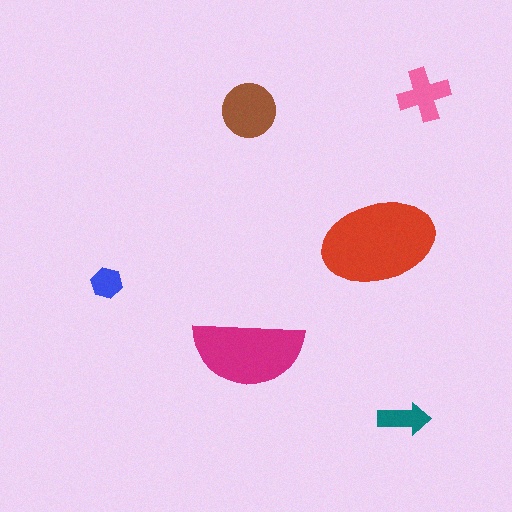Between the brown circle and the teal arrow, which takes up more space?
The brown circle.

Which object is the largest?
The red ellipse.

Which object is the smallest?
The blue hexagon.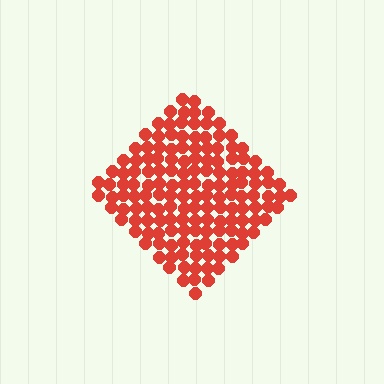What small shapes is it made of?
It is made of small circles.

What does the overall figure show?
The overall figure shows a diamond.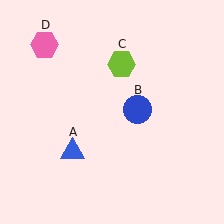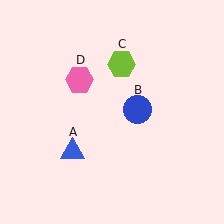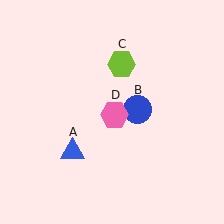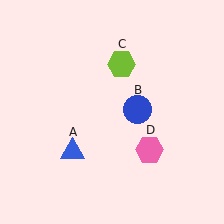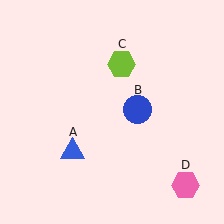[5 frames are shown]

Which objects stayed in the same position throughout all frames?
Blue triangle (object A) and blue circle (object B) and lime hexagon (object C) remained stationary.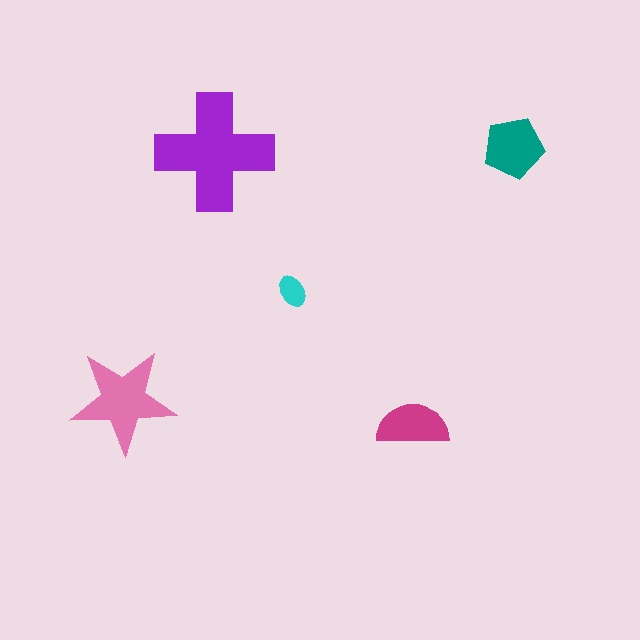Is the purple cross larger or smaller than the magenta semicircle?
Larger.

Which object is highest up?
The teal pentagon is topmost.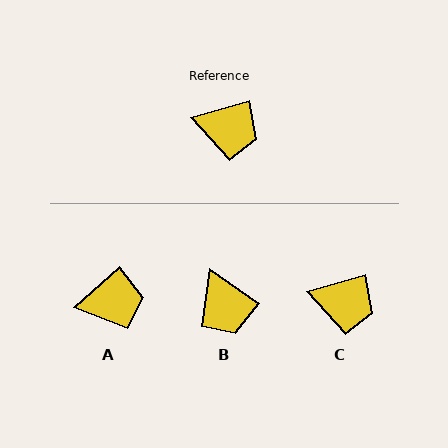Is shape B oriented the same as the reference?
No, it is off by about 50 degrees.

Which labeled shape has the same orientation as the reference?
C.